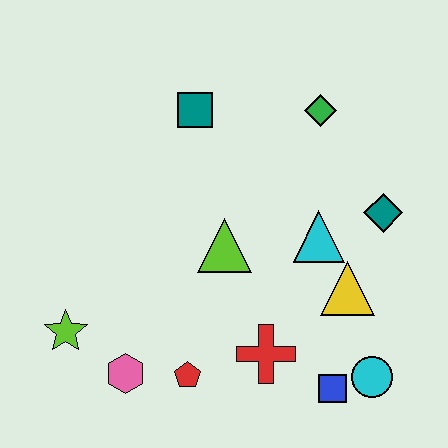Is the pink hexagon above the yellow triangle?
No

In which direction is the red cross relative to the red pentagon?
The red cross is to the right of the red pentagon.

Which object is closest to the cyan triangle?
The yellow triangle is closest to the cyan triangle.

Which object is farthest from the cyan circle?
The teal square is farthest from the cyan circle.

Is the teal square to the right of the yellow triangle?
No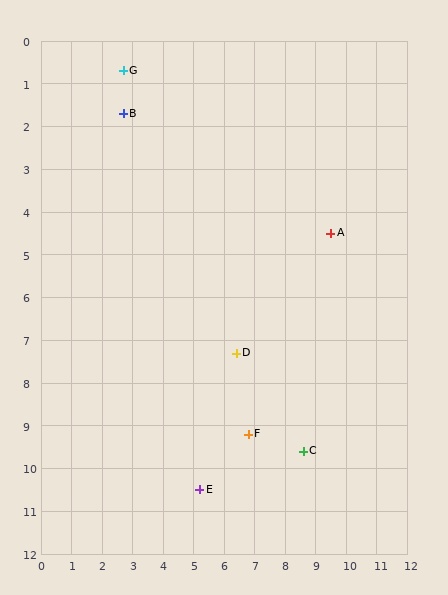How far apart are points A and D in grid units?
Points A and D are about 4.2 grid units apart.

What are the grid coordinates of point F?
Point F is at approximately (6.8, 9.2).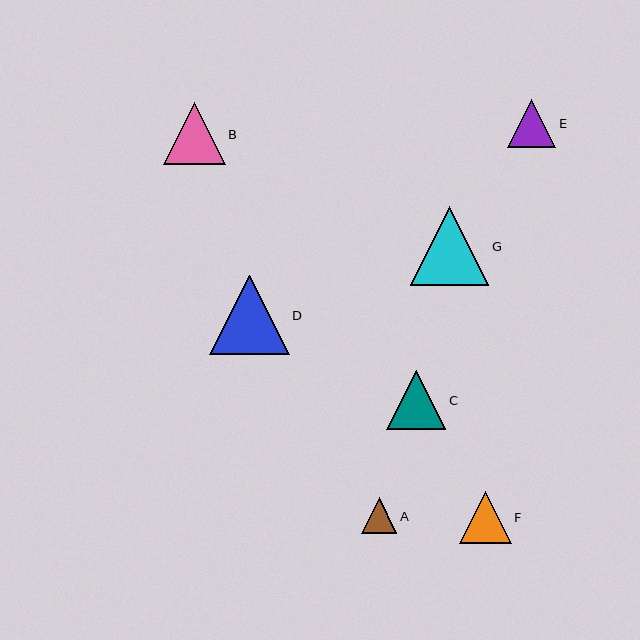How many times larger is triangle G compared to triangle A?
Triangle G is approximately 2.2 times the size of triangle A.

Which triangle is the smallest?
Triangle A is the smallest with a size of approximately 35 pixels.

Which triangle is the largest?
Triangle D is the largest with a size of approximately 80 pixels.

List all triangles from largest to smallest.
From largest to smallest: D, G, B, C, F, E, A.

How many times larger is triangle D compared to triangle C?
Triangle D is approximately 1.4 times the size of triangle C.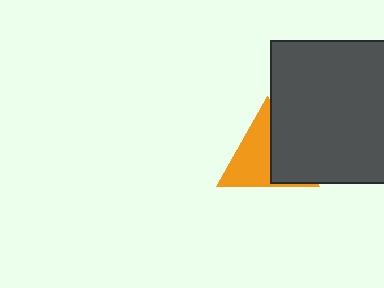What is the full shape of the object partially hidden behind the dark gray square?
The partially hidden object is an orange triangle.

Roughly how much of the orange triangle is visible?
About half of it is visible (roughly 57%).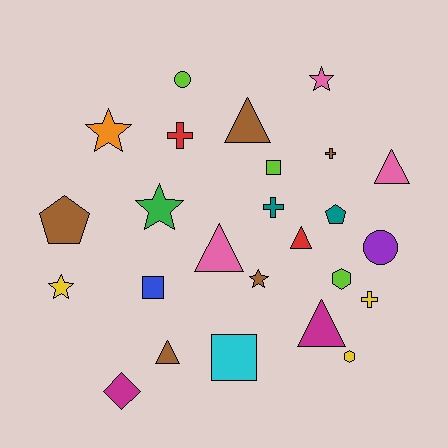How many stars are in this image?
There are 5 stars.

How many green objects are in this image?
There is 1 green object.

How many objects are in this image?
There are 25 objects.